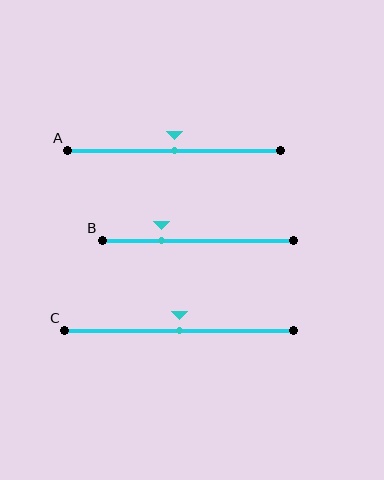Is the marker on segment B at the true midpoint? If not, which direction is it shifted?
No, the marker on segment B is shifted to the left by about 19% of the segment length.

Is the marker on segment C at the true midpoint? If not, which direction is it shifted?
Yes, the marker on segment C is at the true midpoint.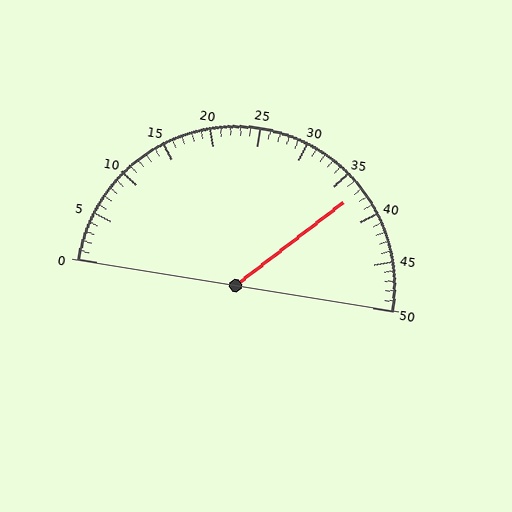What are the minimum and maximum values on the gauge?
The gauge ranges from 0 to 50.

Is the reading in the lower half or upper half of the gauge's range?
The reading is in the upper half of the range (0 to 50).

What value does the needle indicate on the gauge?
The needle indicates approximately 37.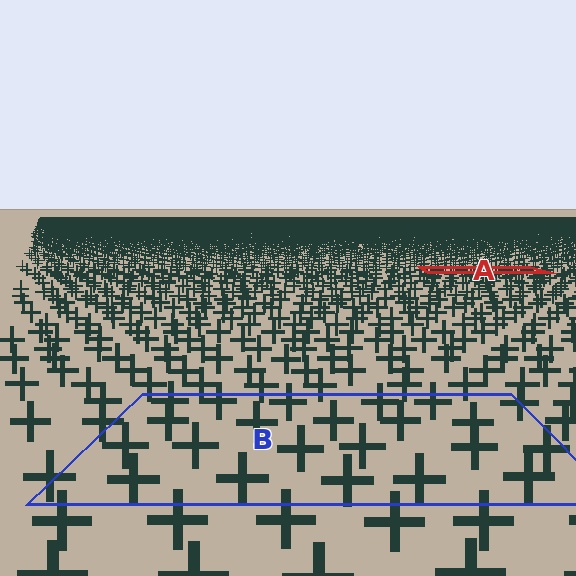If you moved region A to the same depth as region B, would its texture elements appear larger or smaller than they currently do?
They would appear larger. At a closer depth, the same texture elements are projected at a bigger on-screen size.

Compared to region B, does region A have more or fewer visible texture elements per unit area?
Region A has more texture elements per unit area — they are packed more densely because it is farther away.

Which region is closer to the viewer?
Region B is closer. The texture elements there are larger and more spread out.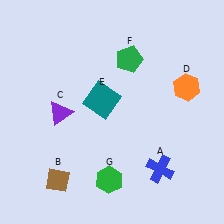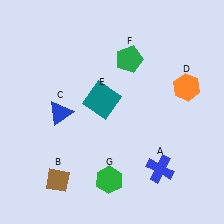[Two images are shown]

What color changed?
The triangle (C) changed from purple in Image 1 to blue in Image 2.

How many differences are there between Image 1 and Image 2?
There is 1 difference between the two images.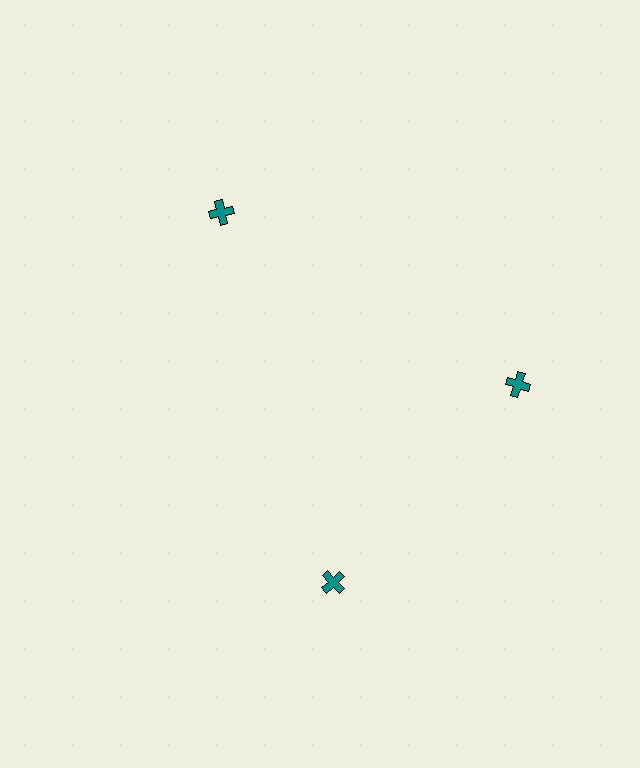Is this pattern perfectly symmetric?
No. The 3 teal crosses are arranged in a ring, but one element near the 7 o'clock position is rotated out of alignment along the ring, breaking the 3-fold rotational symmetry.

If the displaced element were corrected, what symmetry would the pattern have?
It would have 3-fold rotational symmetry — the pattern would map onto itself every 120 degrees.